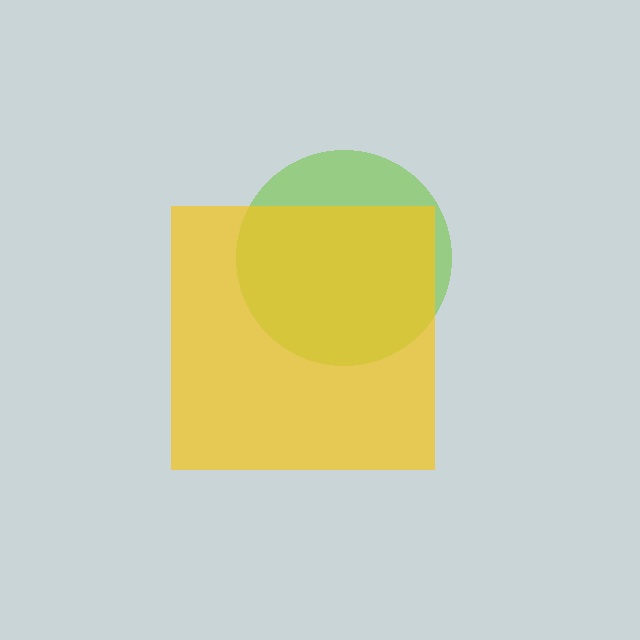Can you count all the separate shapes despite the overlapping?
Yes, there are 2 separate shapes.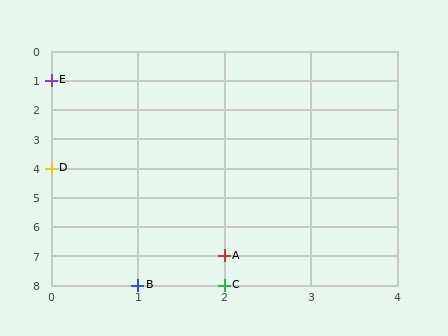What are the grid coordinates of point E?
Point E is at grid coordinates (0, 1).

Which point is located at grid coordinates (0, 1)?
Point E is at (0, 1).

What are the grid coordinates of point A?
Point A is at grid coordinates (2, 7).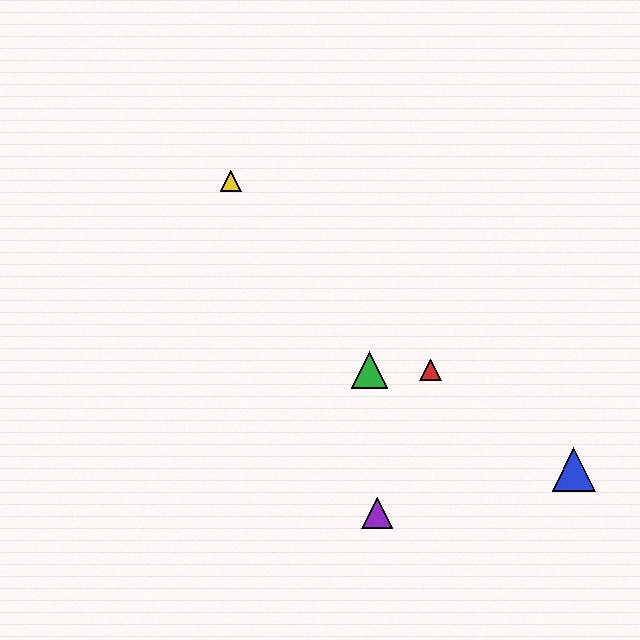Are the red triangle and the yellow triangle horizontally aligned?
No, the red triangle is at y≈370 and the yellow triangle is at y≈181.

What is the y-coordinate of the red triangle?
The red triangle is at y≈370.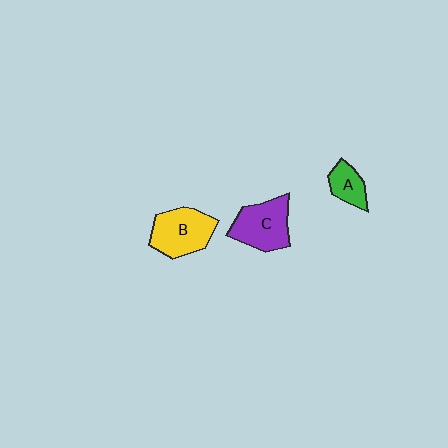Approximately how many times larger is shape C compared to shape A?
Approximately 1.9 times.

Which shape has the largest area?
Shape B (yellow).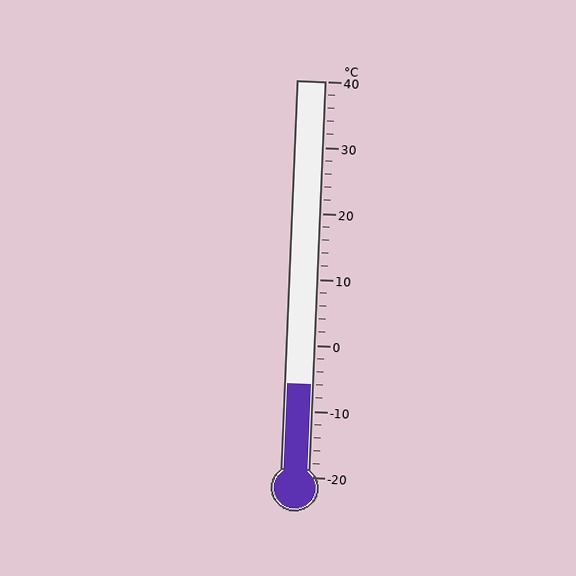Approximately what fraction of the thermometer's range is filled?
The thermometer is filled to approximately 25% of its range.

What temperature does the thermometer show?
The thermometer shows approximately -6°C.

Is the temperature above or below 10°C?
The temperature is below 10°C.